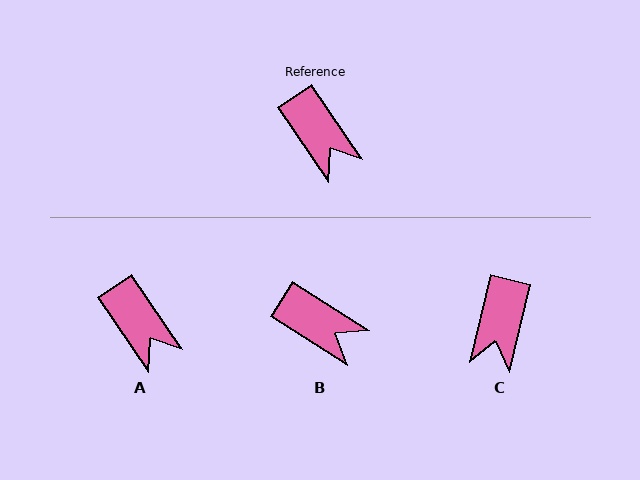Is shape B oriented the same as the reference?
No, it is off by about 23 degrees.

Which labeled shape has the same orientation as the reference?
A.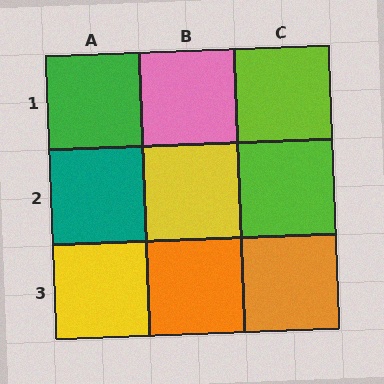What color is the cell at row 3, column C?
Orange.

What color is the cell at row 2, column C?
Lime.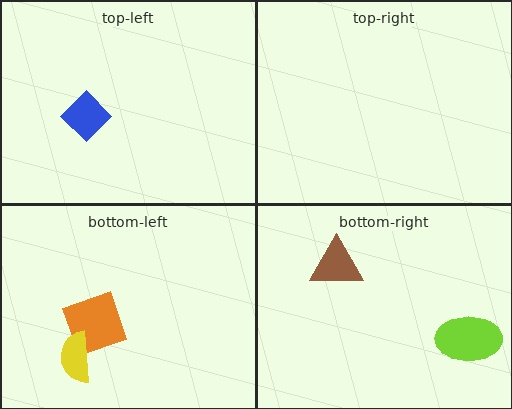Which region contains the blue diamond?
The top-left region.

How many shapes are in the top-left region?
1.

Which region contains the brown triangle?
The bottom-right region.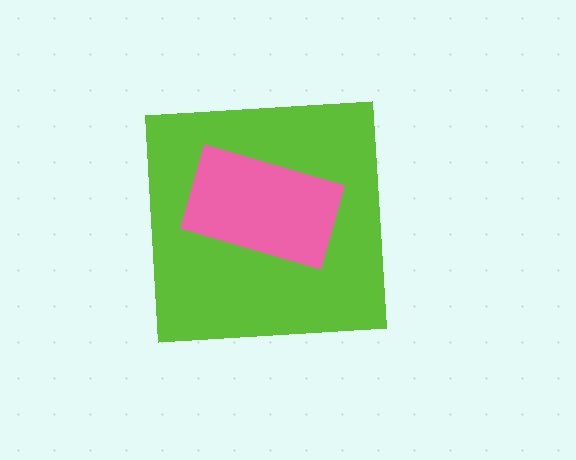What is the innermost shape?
The pink rectangle.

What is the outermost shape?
The lime square.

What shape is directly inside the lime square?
The pink rectangle.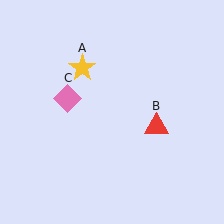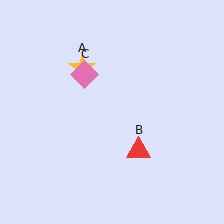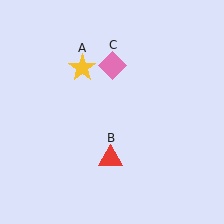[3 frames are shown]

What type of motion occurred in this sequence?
The red triangle (object B), pink diamond (object C) rotated clockwise around the center of the scene.